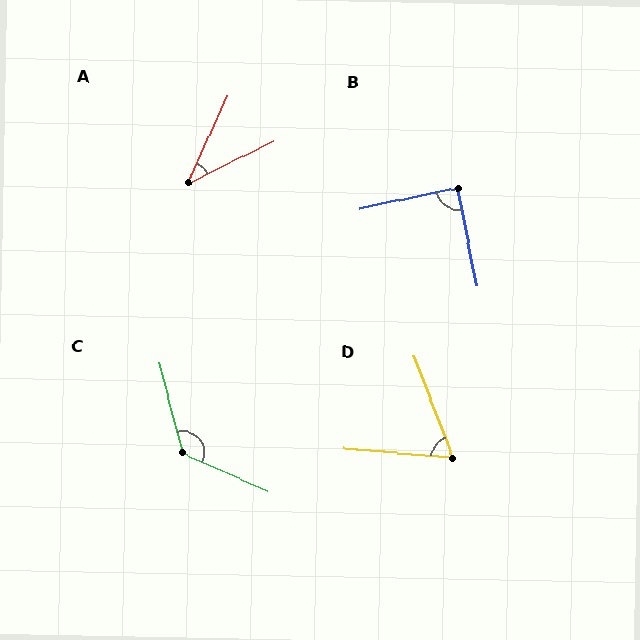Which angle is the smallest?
A, at approximately 39 degrees.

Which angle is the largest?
C, at approximately 129 degrees.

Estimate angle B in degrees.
Approximately 88 degrees.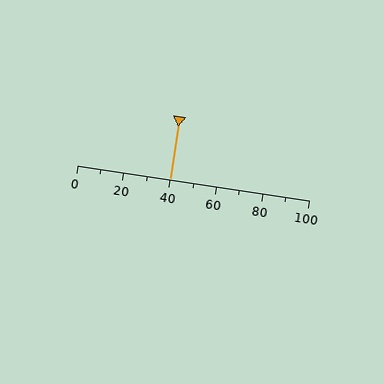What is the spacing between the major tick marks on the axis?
The major ticks are spaced 20 apart.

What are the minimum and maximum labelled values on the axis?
The axis runs from 0 to 100.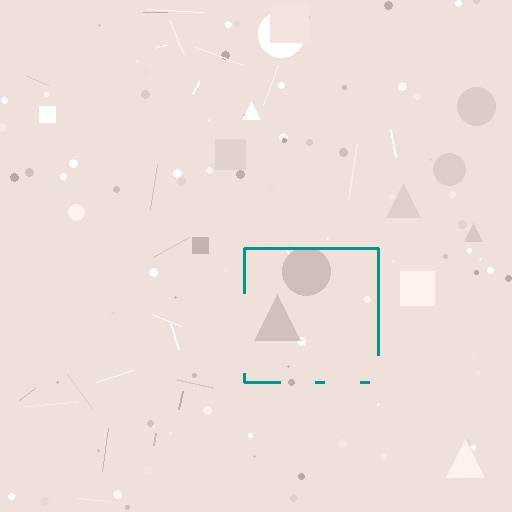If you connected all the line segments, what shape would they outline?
They would outline a square.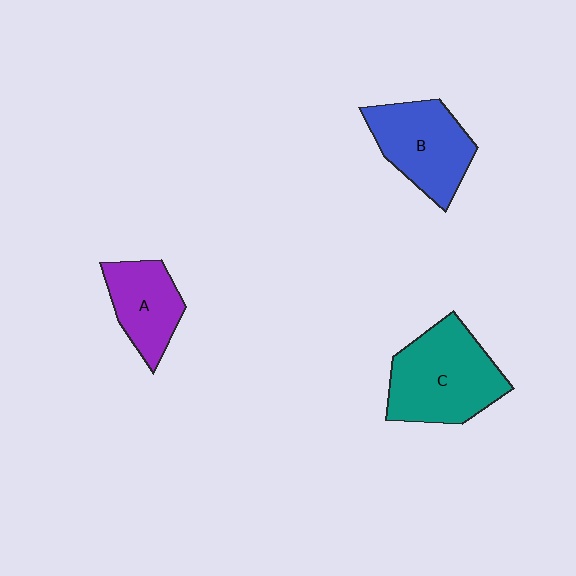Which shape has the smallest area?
Shape A (purple).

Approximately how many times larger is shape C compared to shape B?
Approximately 1.2 times.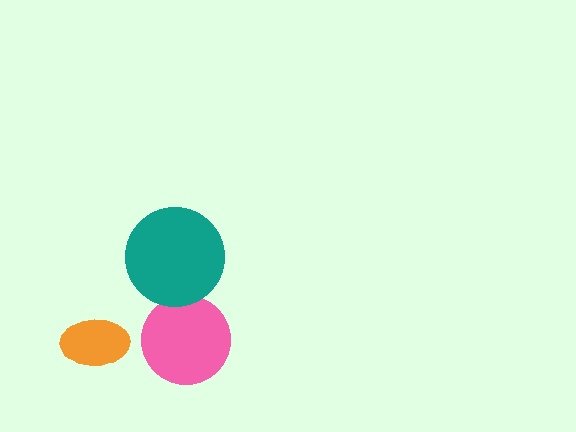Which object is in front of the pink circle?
The teal circle is in front of the pink circle.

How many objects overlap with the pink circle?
1 object overlaps with the pink circle.